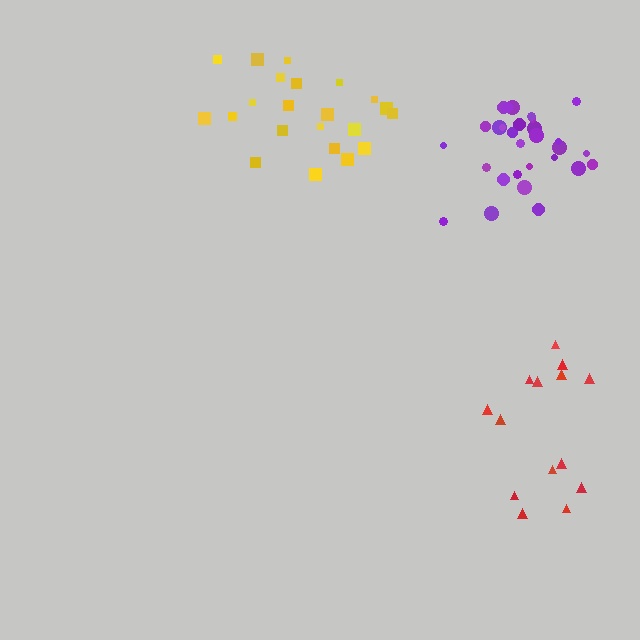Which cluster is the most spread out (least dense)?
Red.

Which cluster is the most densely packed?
Purple.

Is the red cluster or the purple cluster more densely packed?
Purple.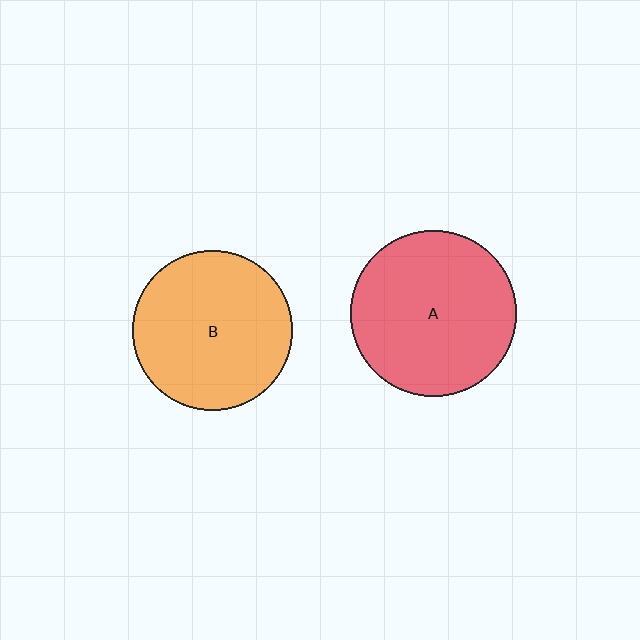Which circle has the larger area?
Circle A (red).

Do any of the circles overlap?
No, none of the circles overlap.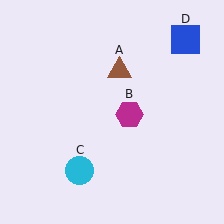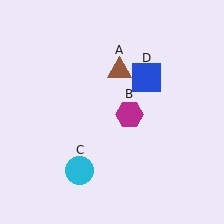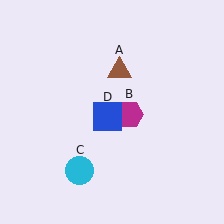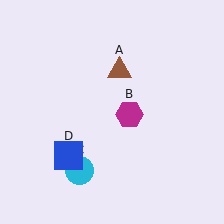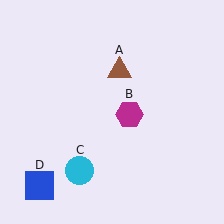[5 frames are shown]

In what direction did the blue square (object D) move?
The blue square (object D) moved down and to the left.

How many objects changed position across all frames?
1 object changed position: blue square (object D).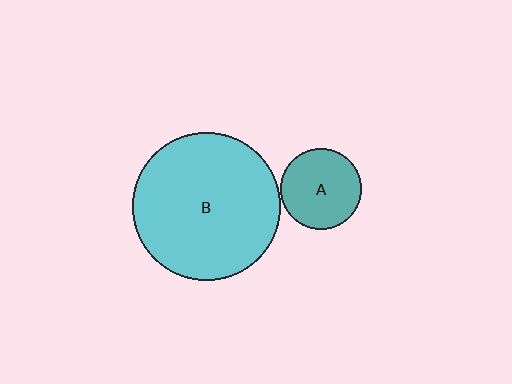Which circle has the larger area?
Circle B (cyan).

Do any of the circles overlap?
No, none of the circles overlap.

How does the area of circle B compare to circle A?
Approximately 3.3 times.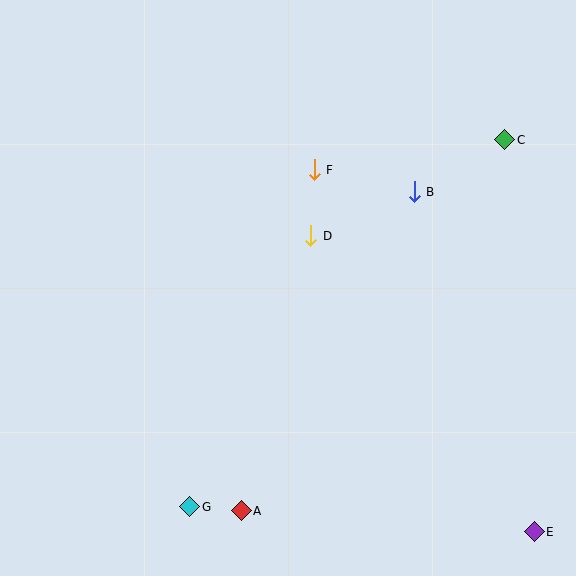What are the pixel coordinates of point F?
Point F is at (314, 170).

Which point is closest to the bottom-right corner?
Point E is closest to the bottom-right corner.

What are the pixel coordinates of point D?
Point D is at (311, 236).